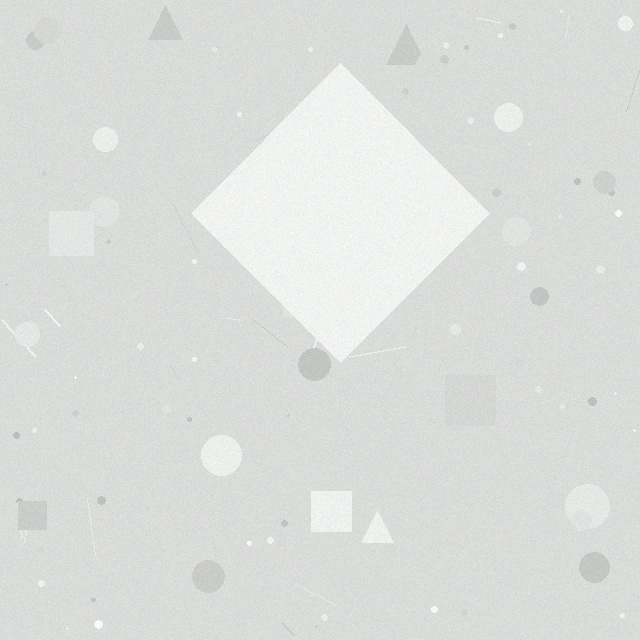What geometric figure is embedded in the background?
A diamond is embedded in the background.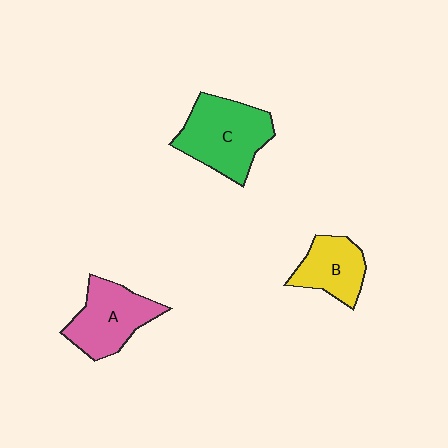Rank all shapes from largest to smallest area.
From largest to smallest: C (green), A (pink), B (yellow).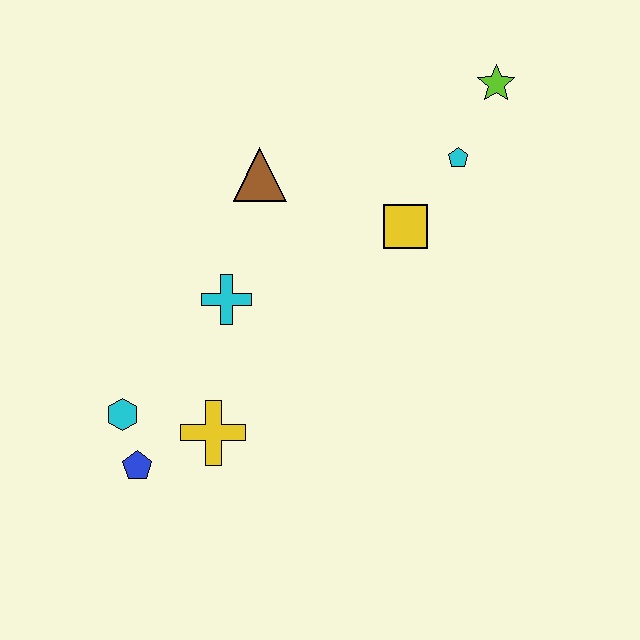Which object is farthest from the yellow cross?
The lime star is farthest from the yellow cross.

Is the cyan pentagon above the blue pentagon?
Yes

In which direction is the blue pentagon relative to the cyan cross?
The blue pentagon is below the cyan cross.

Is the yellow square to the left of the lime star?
Yes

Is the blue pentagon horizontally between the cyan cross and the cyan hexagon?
Yes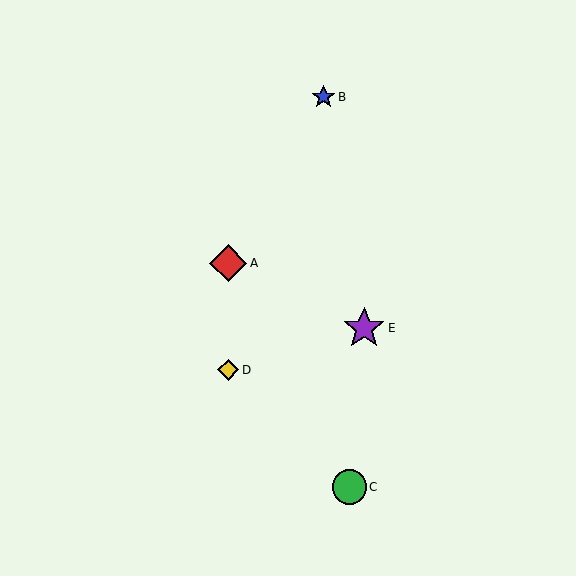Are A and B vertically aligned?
No, A is at x≈228 and B is at x≈324.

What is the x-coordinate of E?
Object E is at x≈364.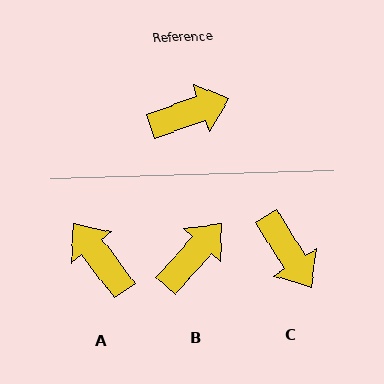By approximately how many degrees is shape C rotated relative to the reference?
Approximately 78 degrees clockwise.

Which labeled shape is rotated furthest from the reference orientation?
A, about 108 degrees away.